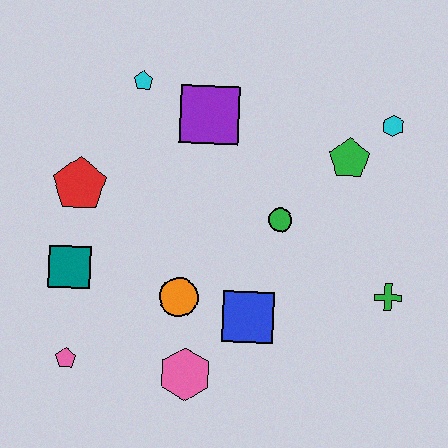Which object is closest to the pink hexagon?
The orange circle is closest to the pink hexagon.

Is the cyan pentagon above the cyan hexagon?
Yes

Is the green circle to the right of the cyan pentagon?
Yes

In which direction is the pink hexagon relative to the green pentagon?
The pink hexagon is below the green pentagon.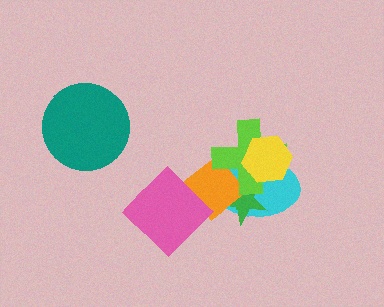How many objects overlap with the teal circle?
0 objects overlap with the teal circle.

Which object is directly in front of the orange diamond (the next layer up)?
The lime cross is directly in front of the orange diamond.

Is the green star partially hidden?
Yes, it is partially covered by another shape.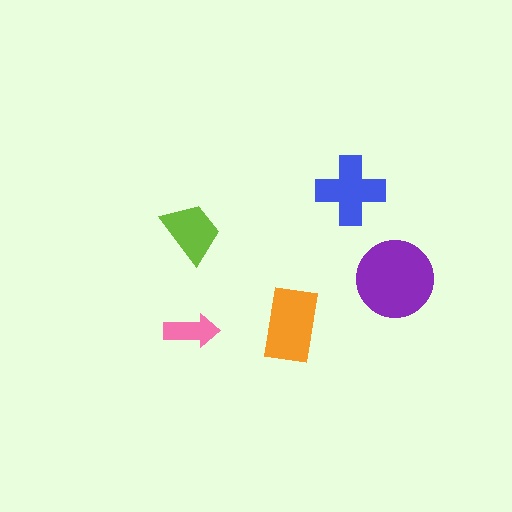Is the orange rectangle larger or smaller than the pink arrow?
Larger.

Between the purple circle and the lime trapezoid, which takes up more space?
The purple circle.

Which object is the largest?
The purple circle.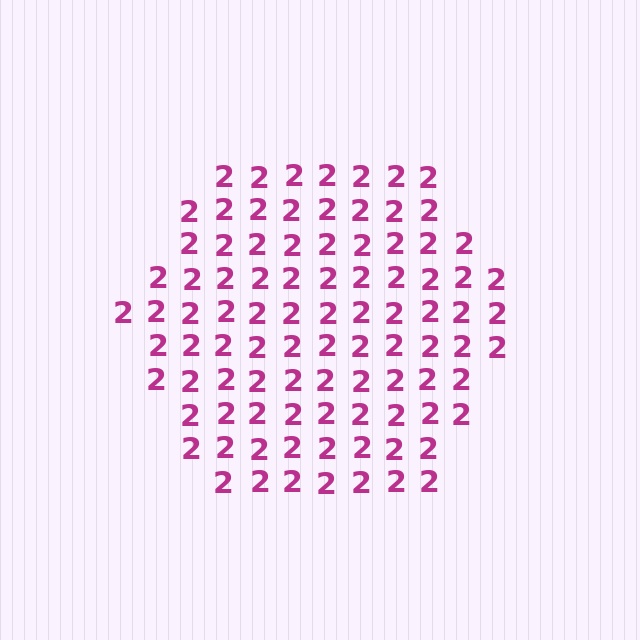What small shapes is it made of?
It is made of small digit 2's.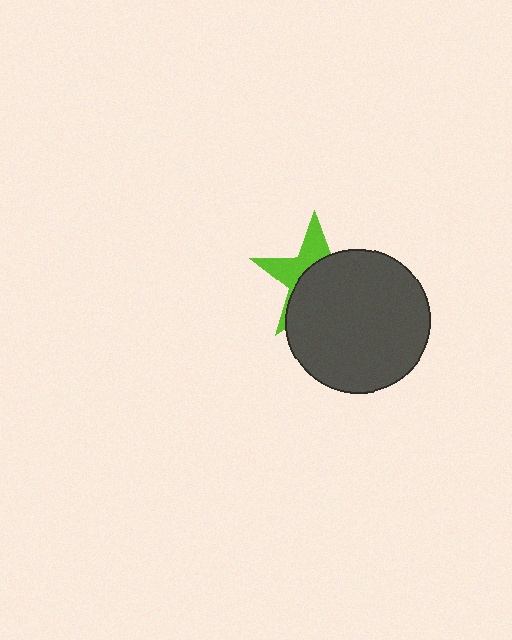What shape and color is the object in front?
The object in front is a dark gray circle.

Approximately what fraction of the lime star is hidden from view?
Roughly 63% of the lime star is hidden behind the dark gray circle.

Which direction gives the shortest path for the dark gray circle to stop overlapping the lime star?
Moving toward the lower-right gives the shortest separation.